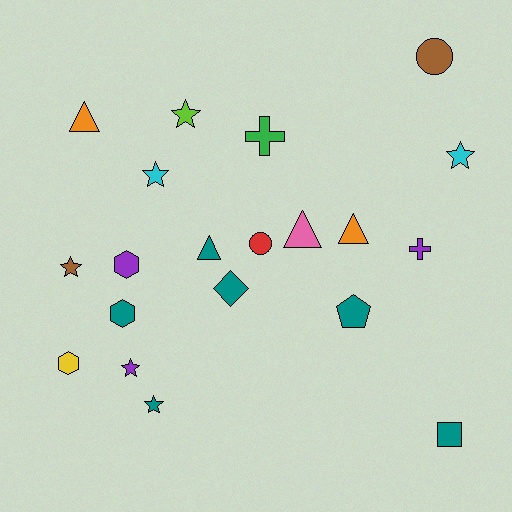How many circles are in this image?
There are 2 circles.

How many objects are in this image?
There are 20 objects.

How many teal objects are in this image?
There are 6 teal objects.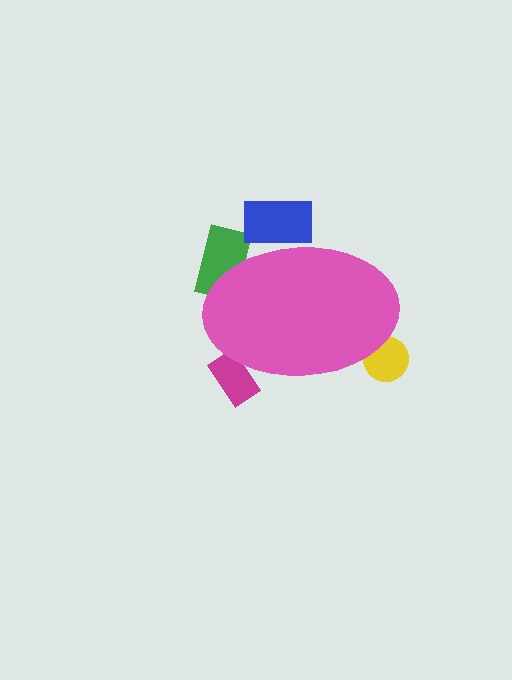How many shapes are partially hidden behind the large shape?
4 shapes are partially hidden.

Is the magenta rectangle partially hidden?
Yes, the magenta rectangle is partially hidden behind the pink ellipse.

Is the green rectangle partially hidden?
Yes, the green rectangle is partially hidden behind the pink ellipse.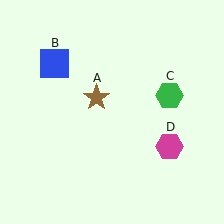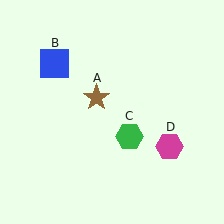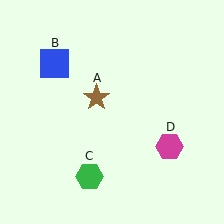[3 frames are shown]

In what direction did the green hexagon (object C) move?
The green hexagon (object C) moved down and to the left.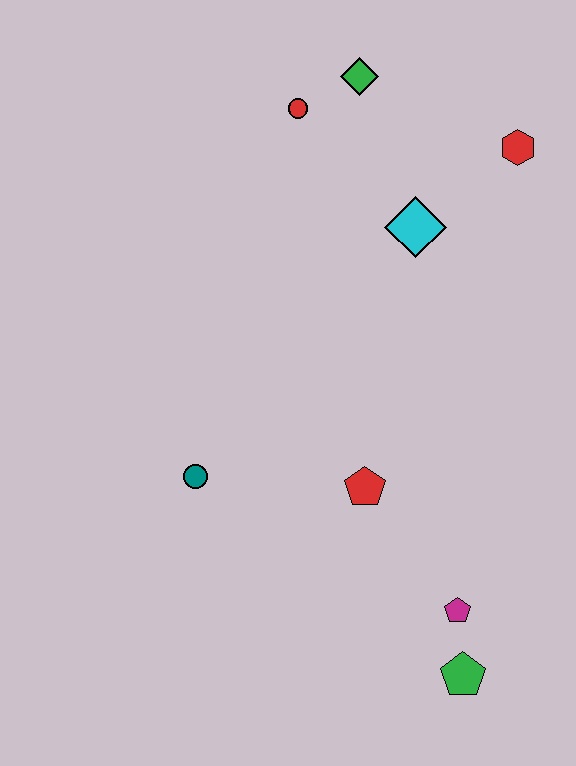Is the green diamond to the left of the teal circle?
No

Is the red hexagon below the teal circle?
No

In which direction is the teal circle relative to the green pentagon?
The teal circle is to the left of the green pentagon.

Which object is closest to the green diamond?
The red circle is closest to the green diamond.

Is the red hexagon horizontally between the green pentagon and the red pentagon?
No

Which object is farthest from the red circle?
The green pentagon is farthest from the red circle.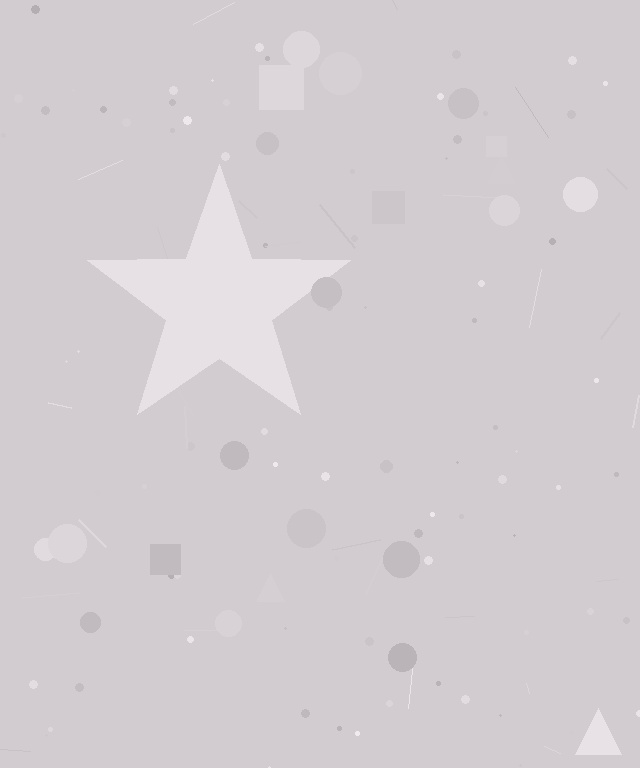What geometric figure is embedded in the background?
A star is embedded in the background.